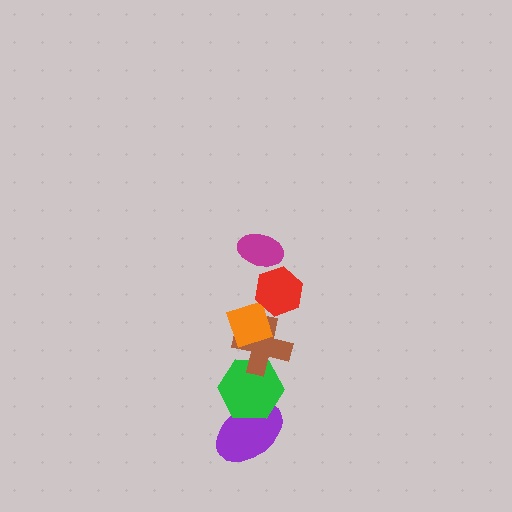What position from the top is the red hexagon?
The red hexagon is 2nd from the top.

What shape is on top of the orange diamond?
The red hexagon is on top of the orange diamond.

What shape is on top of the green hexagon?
The brown cross is on top of the green hexagon.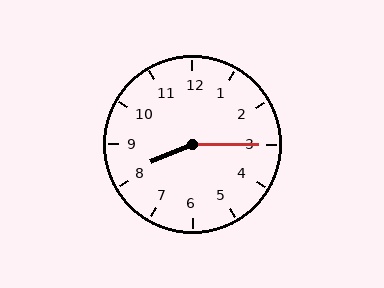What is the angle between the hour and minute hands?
Approximately 158 degrees.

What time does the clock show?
8:15.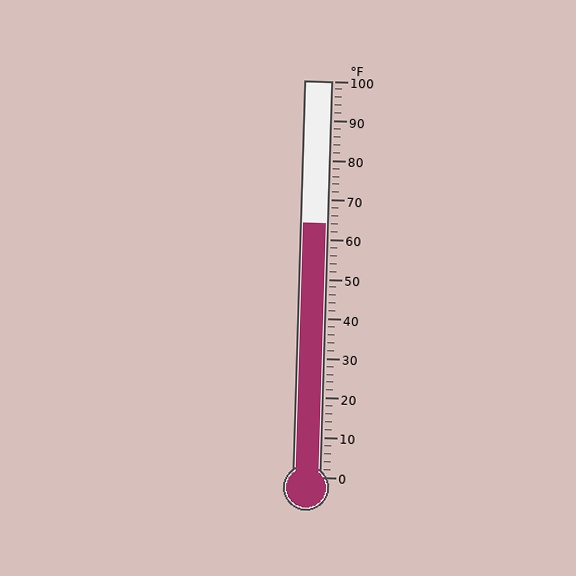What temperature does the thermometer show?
The thermometer shows approximately 64°F.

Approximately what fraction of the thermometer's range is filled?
The thermometer is filled to approximately 65% of its range.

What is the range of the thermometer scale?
The thermometer scale ranges from 0°F to 100°F.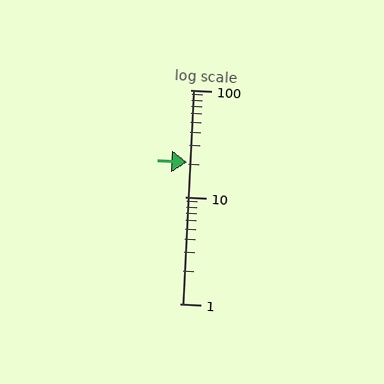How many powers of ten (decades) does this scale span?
The scale spans 2 decades, from 1 to 100.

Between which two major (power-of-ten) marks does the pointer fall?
The pointer is between 10 and 100.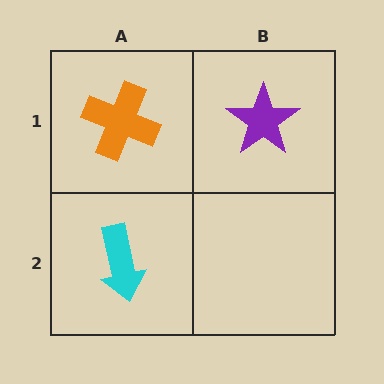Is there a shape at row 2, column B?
No, that cell is empty.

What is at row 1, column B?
A purple star.